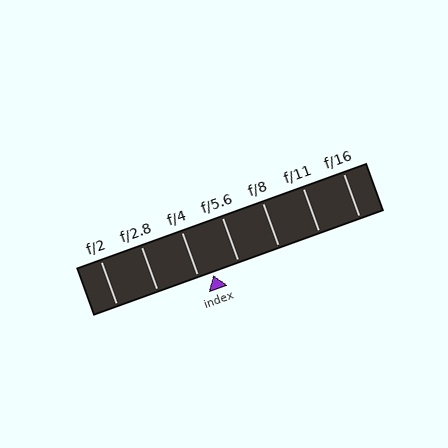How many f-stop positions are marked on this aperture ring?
There are 7 f-stop positions marked.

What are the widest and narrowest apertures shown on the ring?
The widest aperture shown is f/2 and the narrowest is f/16.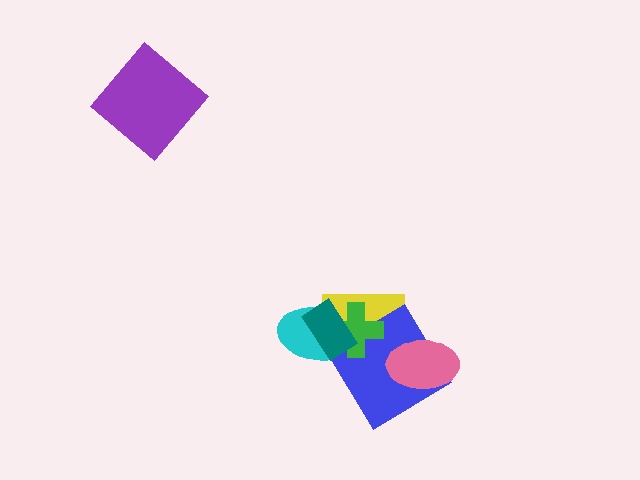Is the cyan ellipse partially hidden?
Yes, it is partially covered by another shape.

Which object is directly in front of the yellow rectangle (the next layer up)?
The blue diamond is directly in front of the yellow rectangle.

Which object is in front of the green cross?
The teal rectangle is in front of the green cross.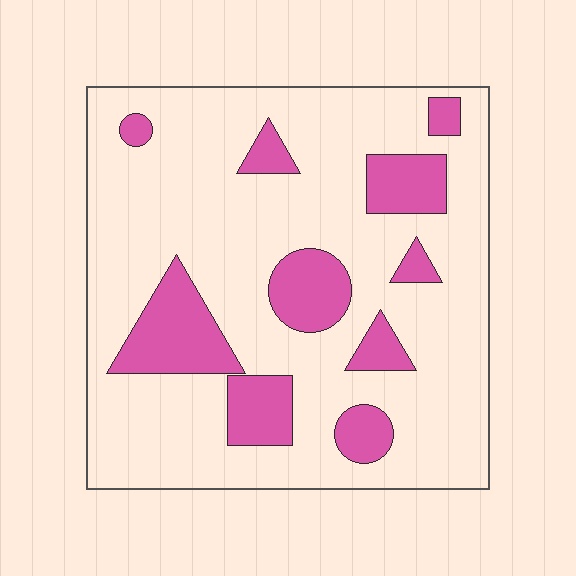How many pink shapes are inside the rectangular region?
10.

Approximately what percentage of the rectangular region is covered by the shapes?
Approximately 20%.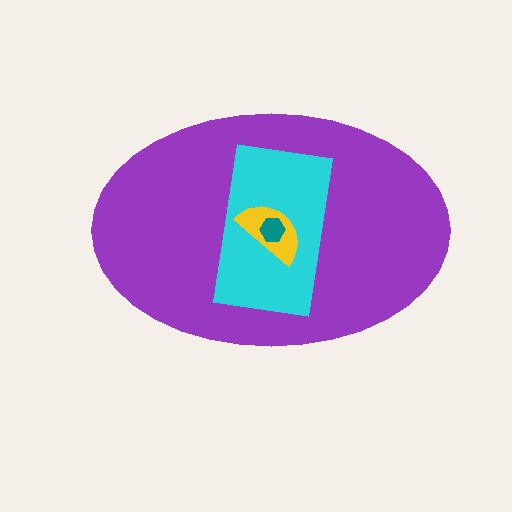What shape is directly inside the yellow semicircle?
The teal hexagon.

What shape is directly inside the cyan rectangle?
The yellow semicircle.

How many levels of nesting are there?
4.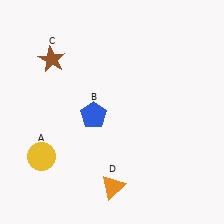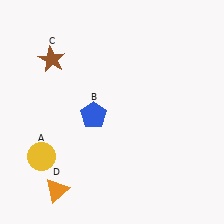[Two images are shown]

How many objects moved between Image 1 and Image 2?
1 object moved between the two images.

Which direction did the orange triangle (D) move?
The orange triangle (D) moved left.